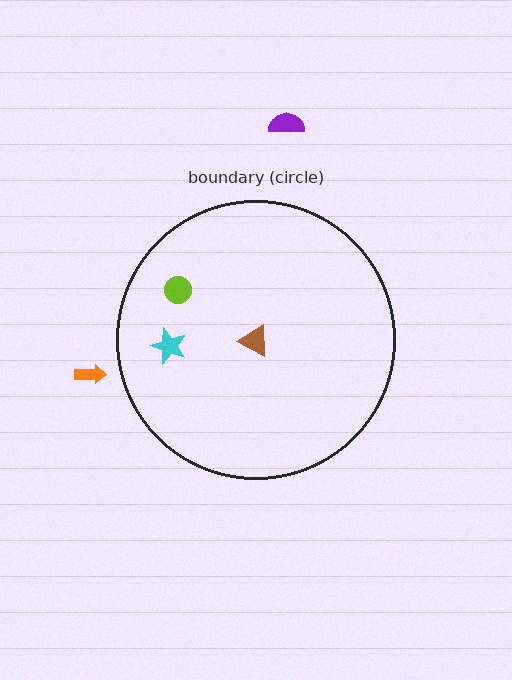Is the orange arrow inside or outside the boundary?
Outside.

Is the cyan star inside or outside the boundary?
Inside.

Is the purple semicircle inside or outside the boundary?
Outside.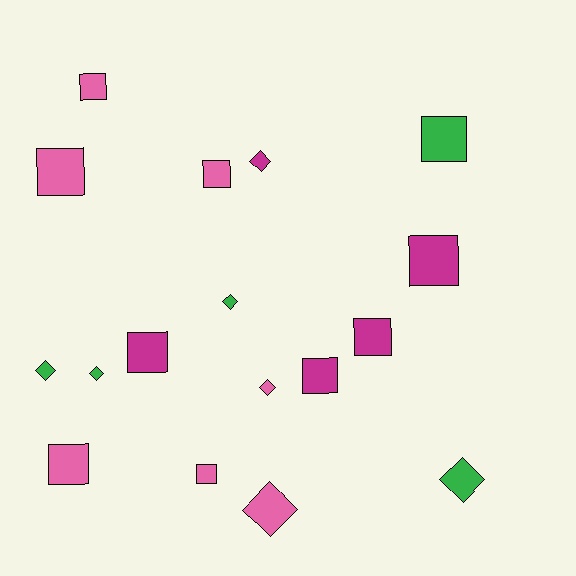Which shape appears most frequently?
Square, with 10 objects.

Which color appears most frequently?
Pink, with 7 objects.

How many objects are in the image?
There are 17 objects.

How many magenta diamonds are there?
There is 1 magenta diamond.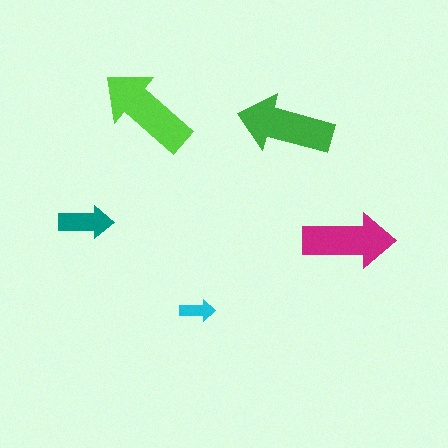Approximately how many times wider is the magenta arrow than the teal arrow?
About 1.5 times wider.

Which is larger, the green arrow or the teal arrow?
The green one.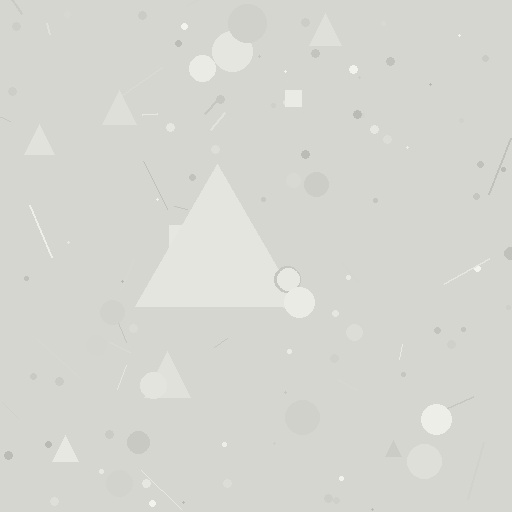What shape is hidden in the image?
A triangle is hidden in the image.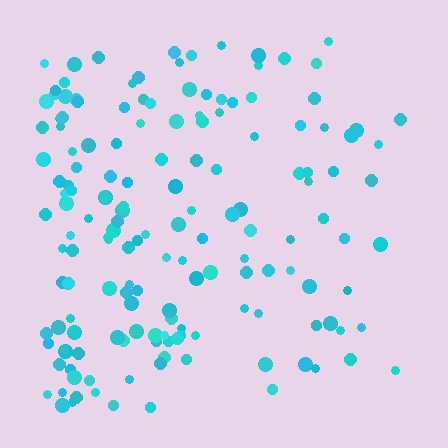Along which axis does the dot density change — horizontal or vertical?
Horizontal.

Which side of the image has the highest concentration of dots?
The left.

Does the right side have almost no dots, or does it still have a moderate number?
Still a moderate number, just noticeably fewer than the left.